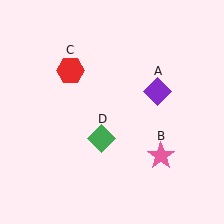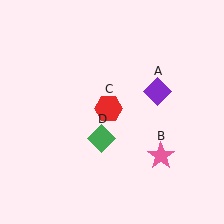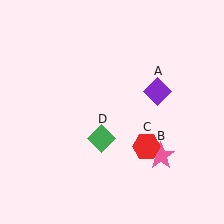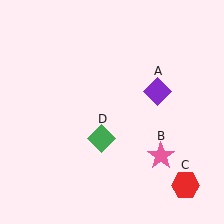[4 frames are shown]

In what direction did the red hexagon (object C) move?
The red hexagon (object C) moved down and to the right.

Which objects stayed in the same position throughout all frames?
Purple diamond (object A) and pink star (object B) and green diamond (object D) remained stationary.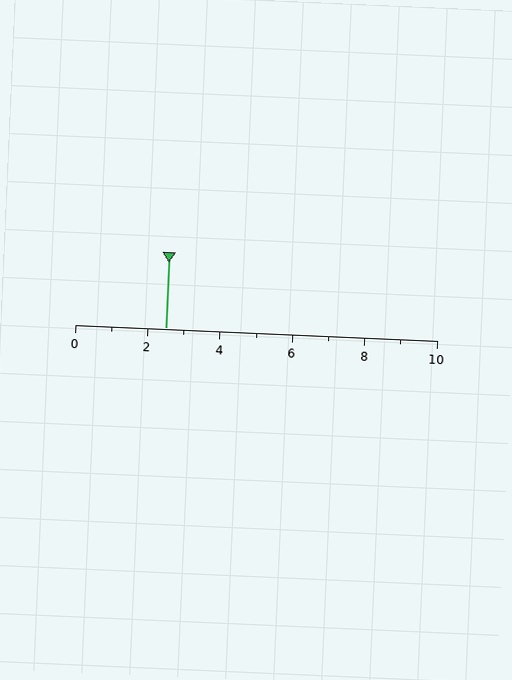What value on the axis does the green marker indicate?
The marker indicates approximately 2.5.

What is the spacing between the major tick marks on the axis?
The major ticks are spaced 2 apart.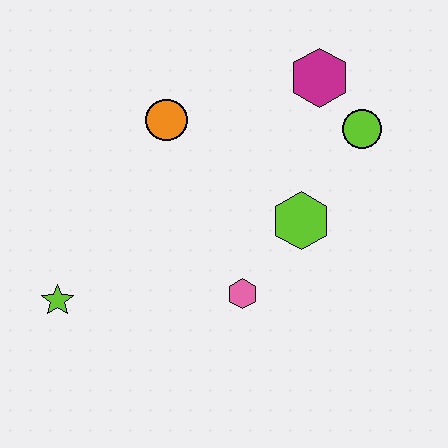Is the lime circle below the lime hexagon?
No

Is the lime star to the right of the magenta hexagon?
No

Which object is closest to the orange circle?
The magenta hexagon is closest to the orange circle.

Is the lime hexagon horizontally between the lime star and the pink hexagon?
No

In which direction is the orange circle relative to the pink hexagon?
The orange circle is above the pink hexagon.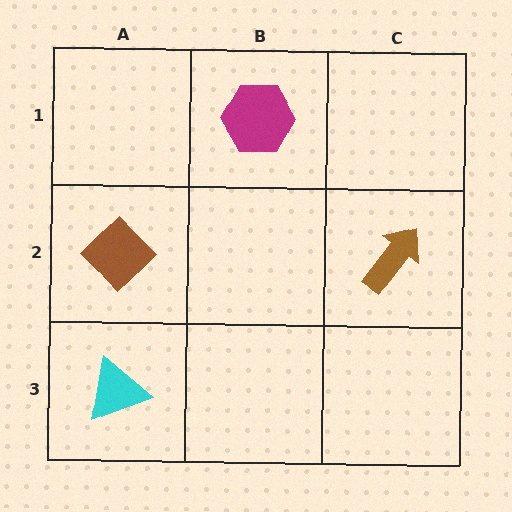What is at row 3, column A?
A cyan triangle.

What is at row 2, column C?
A brown arrow.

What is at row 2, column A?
A brown diamond.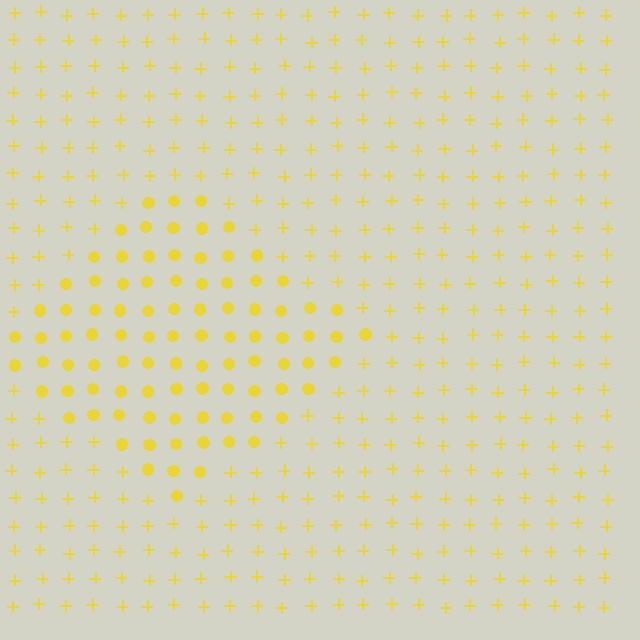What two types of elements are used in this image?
The image uses circles inside the diamond region and plus signs outside it.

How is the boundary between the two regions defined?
The boundary is defined by a change in element shape: circles inside vs. plus signs outside. All elements share the same color and spacing.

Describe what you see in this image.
The image is filled with small yellow elements arranged in a uniform grid. A diamond-shaped region contains circles, while the surrounding area contains plus signs. The boundary is defined purely by the change in element shape.